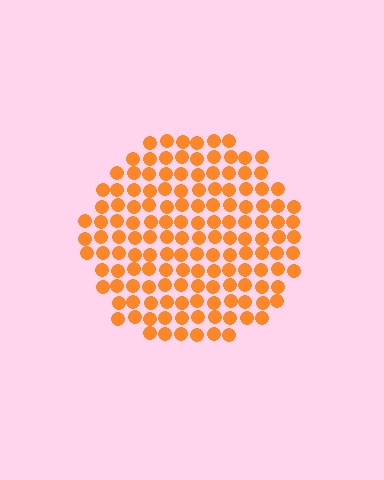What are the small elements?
The small elements are circles.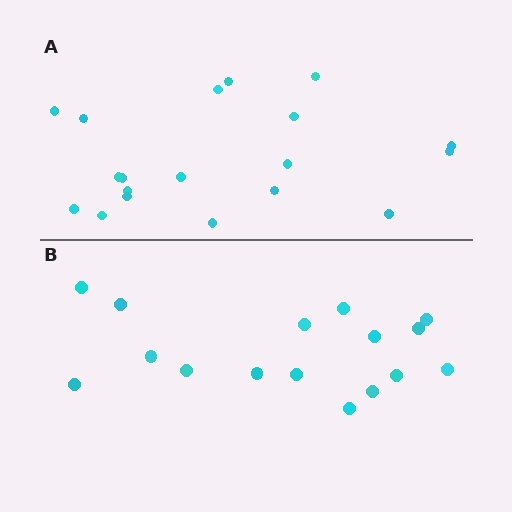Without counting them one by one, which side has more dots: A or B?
Region A (the top region) has more dots.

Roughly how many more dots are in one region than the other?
Region A has just a few more — roughly 2 or 3 more dots than region B.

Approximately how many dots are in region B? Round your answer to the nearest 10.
About 20 dots. (The exact count is 16, which rounds to 20.)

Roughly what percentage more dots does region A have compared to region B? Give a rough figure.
About 20% more.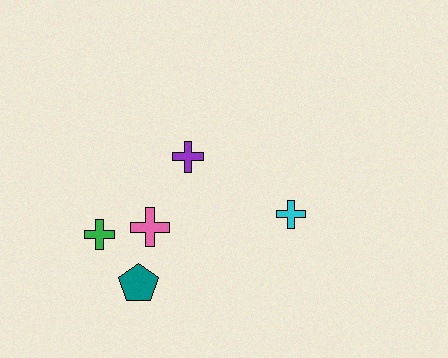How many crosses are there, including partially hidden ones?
There are 4 crosses.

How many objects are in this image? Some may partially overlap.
There are 5 objects.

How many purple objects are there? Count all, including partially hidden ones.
There is 1 purple object.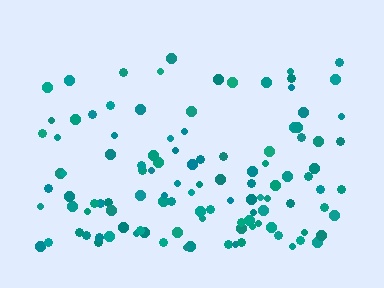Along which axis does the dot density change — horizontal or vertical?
Vertical.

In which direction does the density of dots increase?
From top to bottom, with the bottom side densest.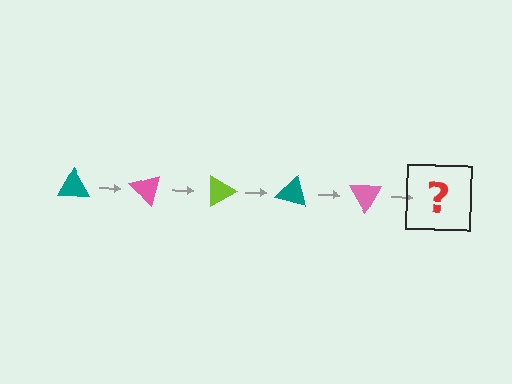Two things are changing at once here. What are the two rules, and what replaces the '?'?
The two rules are that it rotates 45 degrees each step and the color cycles through teal, pink, and lime. The '?' should be a lime triangle, rotated 225 degrees from the start.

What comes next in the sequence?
The next element should be a lime triangle, rotated 225 degrees from the start.